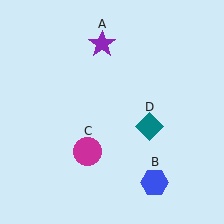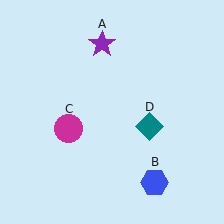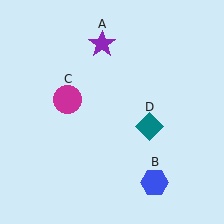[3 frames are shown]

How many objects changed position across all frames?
1 object changed position: magenta circle (object C).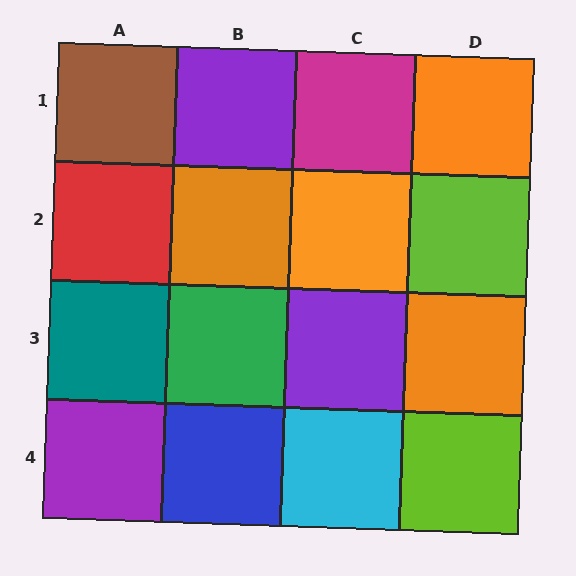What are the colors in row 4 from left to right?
Purple, blue, cyan, lime.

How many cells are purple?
3 cells are purple.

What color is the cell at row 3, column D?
Orange.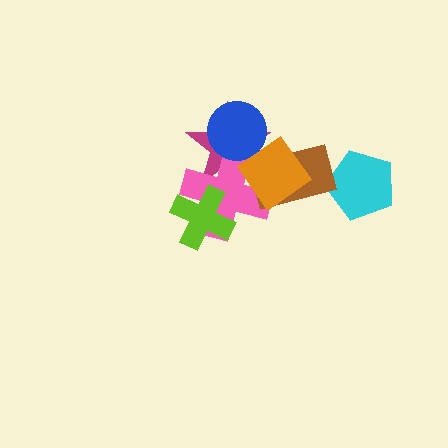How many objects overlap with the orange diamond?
3 objects overlap with the orange diamond.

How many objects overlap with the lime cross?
1 object overlaps with the lime cross.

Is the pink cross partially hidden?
Yes, it is partially covered by another shape.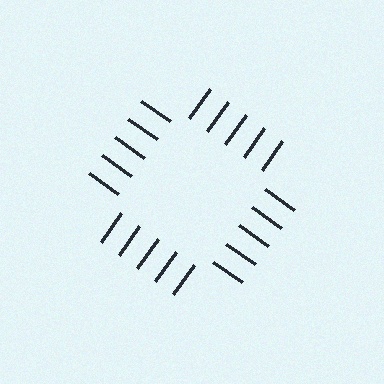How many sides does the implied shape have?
4 sides — the line-ends trace a square.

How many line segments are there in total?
20 — 5 along each of the 4 edges.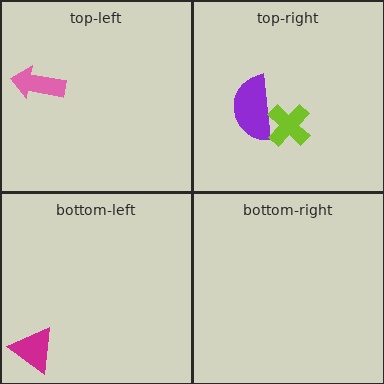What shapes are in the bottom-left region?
The magenta triangle.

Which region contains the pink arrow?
The top-left region.